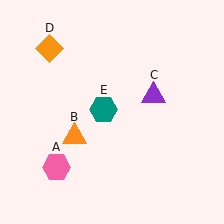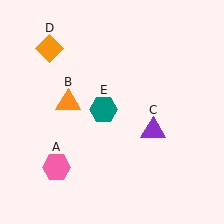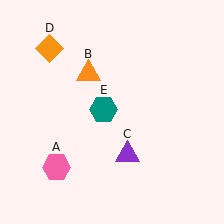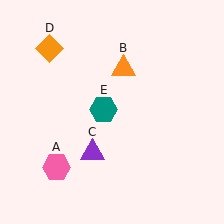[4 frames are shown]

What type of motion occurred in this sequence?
The orange triangle (object B), purple triangle (object C) rotated clockwise around the center of the scene.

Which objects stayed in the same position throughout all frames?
Pink hexagon (object A) and orange diamond (object D) and teal hexagon (object E) remained stationary.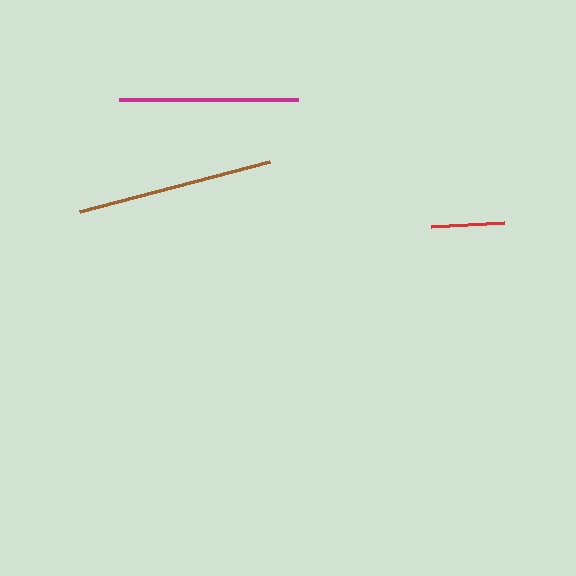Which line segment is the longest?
The brown line is the longest at approximately 197 pixels.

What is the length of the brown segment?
The brown segment is approximately 197 pixels long.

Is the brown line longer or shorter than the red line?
The brown line is longer than the red line.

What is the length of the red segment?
The red segment is approximately 73 pixels long.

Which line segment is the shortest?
The red line is the shortest at approximately 73 pixels.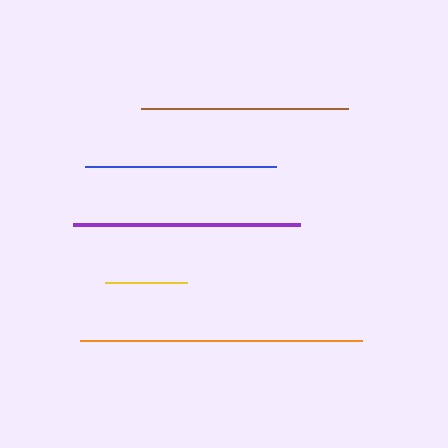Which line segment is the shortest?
The yellow line is the shortest at approximately 82 pixels.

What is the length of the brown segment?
The brown segment is approximately 206 pixels long.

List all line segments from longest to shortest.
From longest to shortest: orange, purple, brown, blue, yellow.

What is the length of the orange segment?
The orange segment is approximately 281 pixels long.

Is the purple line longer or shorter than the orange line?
The orange line is longer than the purple line.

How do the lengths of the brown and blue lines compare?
The brown and blue lines are approximately the same length.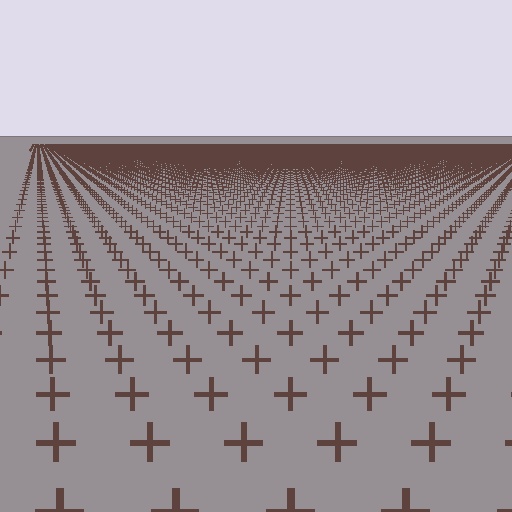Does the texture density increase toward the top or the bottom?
Density increases toward the top.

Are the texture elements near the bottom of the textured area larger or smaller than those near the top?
Larger. Near the bottom, elements are closer to the viewer and appear at a bigger on-screen size.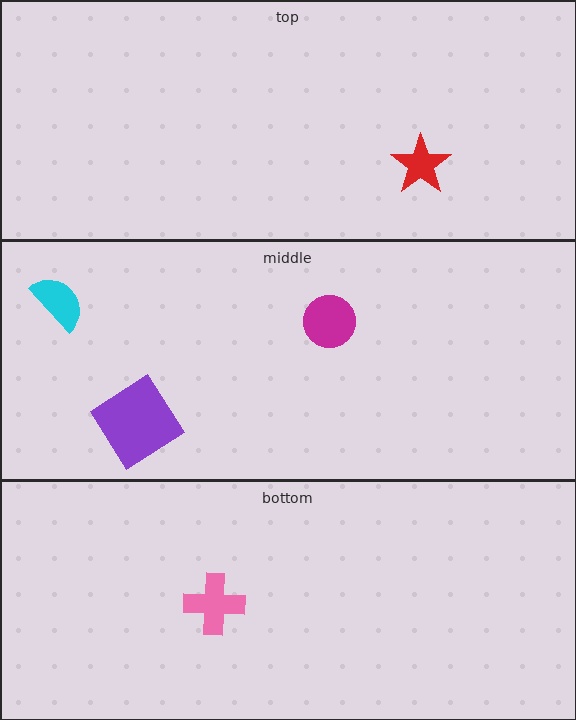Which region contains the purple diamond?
The middle region.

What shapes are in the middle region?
The magenta circle, the cyan semicircle, the purple diamond.